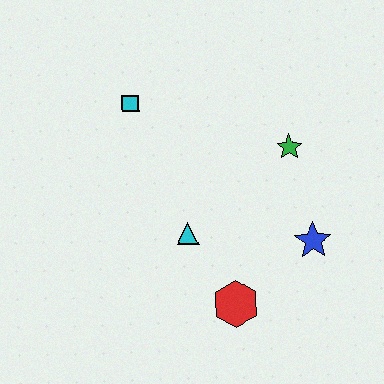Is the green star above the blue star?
Yes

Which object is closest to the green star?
The blue star is closest to the green star.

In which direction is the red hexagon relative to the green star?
The red hexagon is below the green star.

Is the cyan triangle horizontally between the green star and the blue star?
No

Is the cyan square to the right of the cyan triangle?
No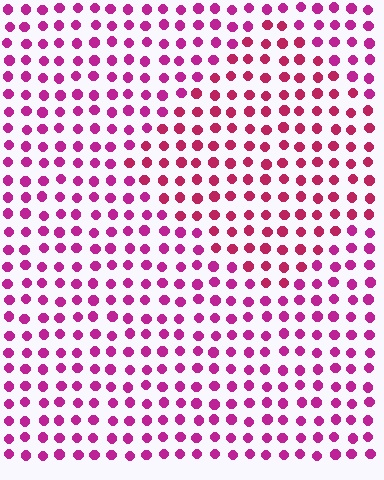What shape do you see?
I see a diamond.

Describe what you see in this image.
The image is filled with small magenta elements in a uniform arrangement. A diamond-shaped region is visible where the elements are tinted to a slightly different hue, forming a subtle color boundary.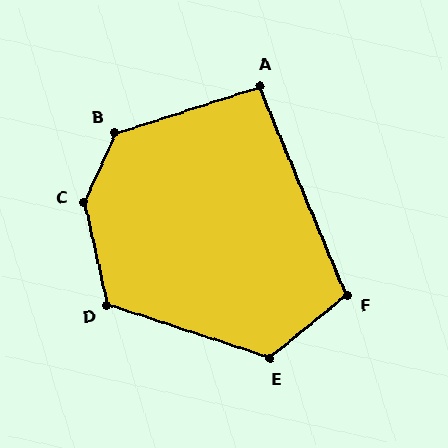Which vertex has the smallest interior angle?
A, at approximately 95 degrees.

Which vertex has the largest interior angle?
C, at approximately 143 degrees.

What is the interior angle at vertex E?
Approximately 122 degrees (obtuse).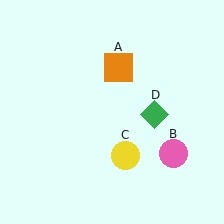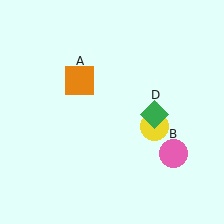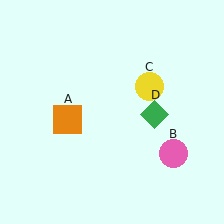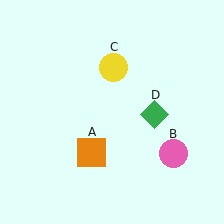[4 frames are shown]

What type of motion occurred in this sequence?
The orange square (object A), yellow circle (object C) rotated counterclockwise around the center of the scene.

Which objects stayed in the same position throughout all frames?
Pink circle (object B) and green diamond (object D) remained stationary.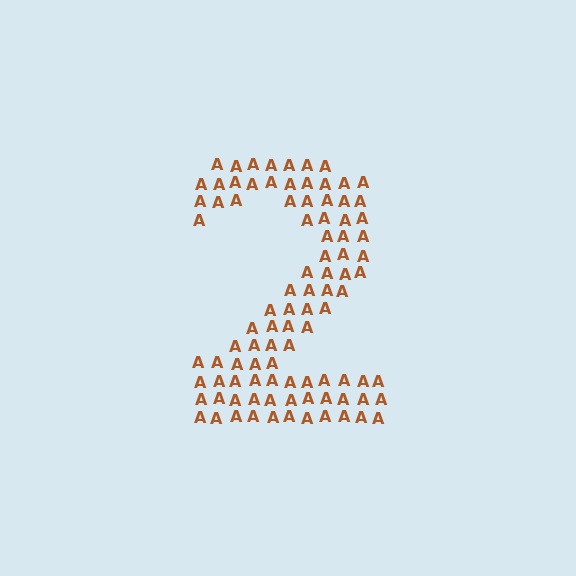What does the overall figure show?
The overall figure shows the digit 2.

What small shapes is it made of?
It is made of small letter A's.